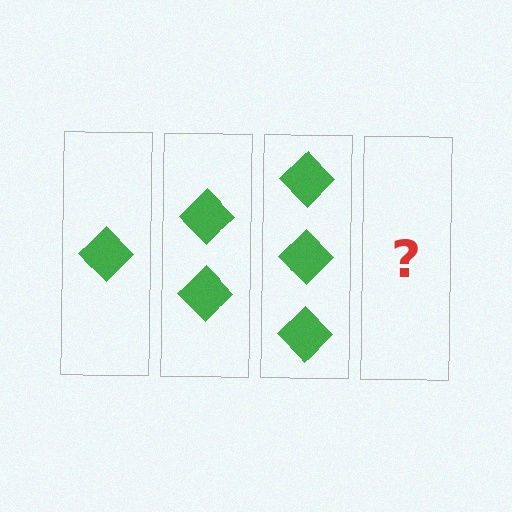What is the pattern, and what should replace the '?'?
The pattern is that each step adds one more diamond. The '?' should be 4 diamonds.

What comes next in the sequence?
The next element should be 4 diamonds.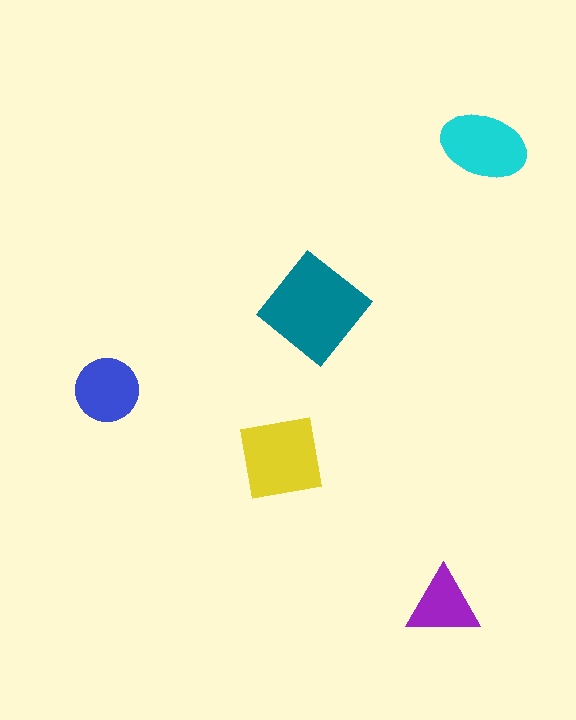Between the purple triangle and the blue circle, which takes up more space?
The blue circle.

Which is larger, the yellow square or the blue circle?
The yellow square.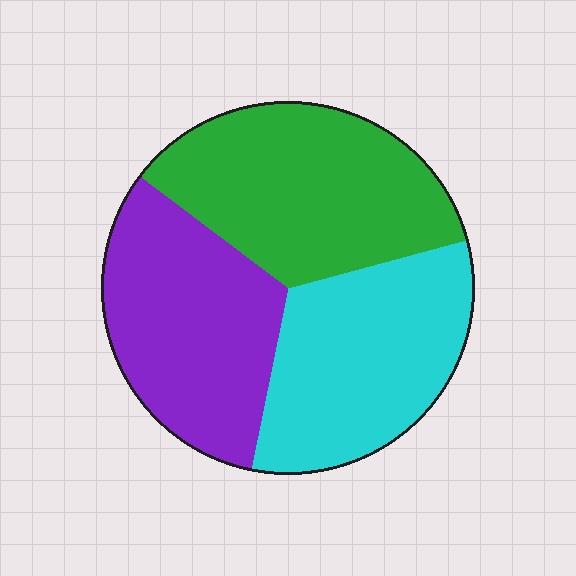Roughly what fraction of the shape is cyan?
Cyan takes up about one third (1/3) of the shape.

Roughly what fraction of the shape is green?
Green covers 36% of the shape.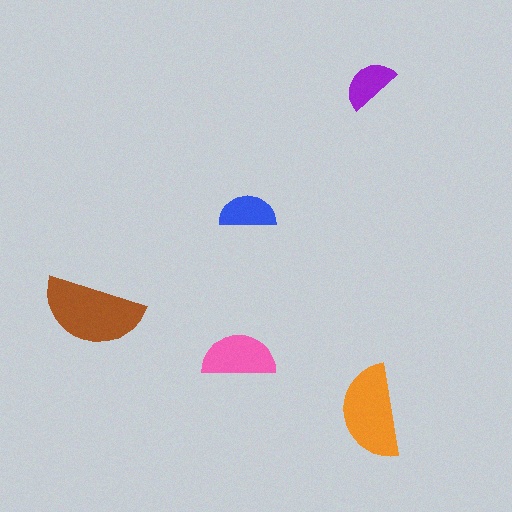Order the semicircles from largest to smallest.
the brown one, the orange one, the pink one, the blue one, the purple one.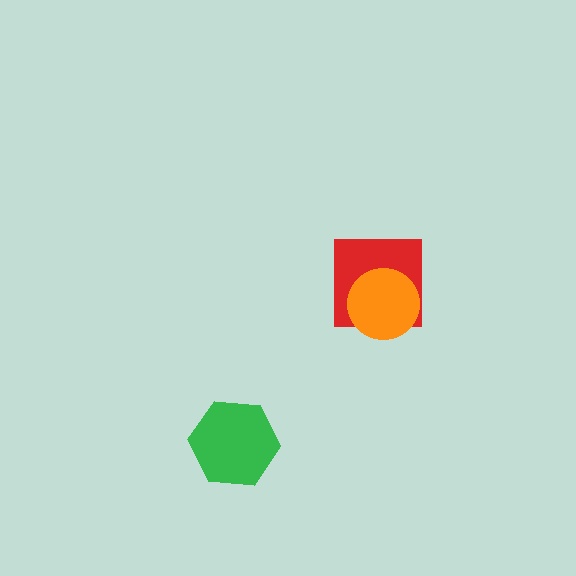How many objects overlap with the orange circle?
1 object overlaps with the orange circle.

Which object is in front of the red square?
The orange circle is in front of the red square.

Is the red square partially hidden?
Yes, it is partially covered by another shape.